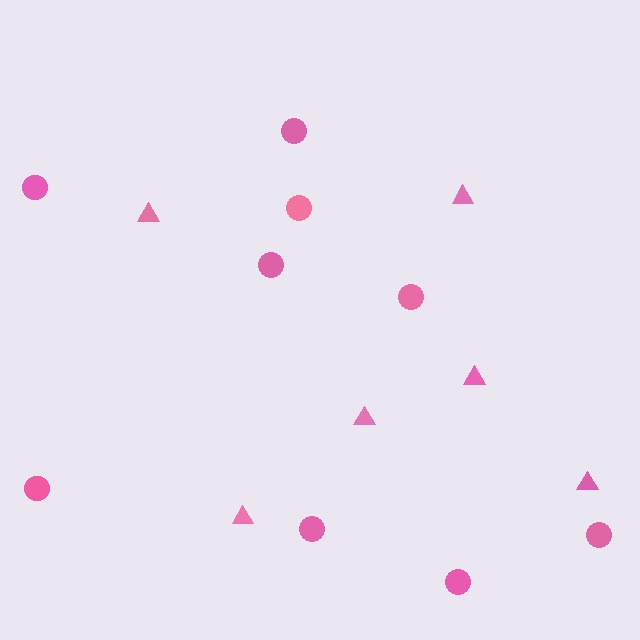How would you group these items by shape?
There are 2 groups: one group of circles (9) and one group of triangles (6).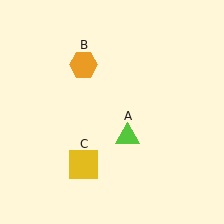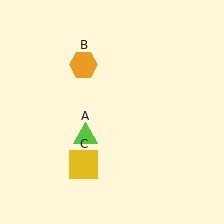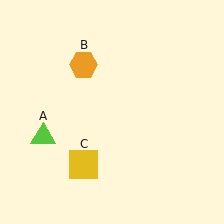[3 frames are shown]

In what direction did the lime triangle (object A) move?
The lime triangle (object A) moved left.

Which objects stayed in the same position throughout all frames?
Orange hexagon (object B) and yellow square (object C) remained stationary.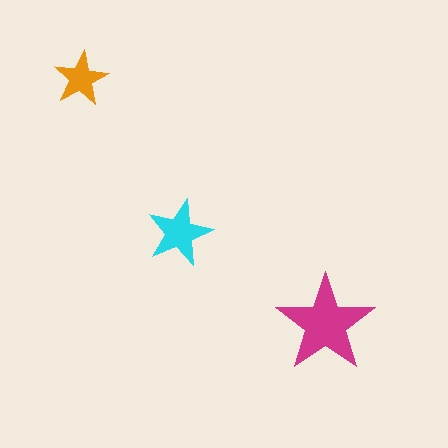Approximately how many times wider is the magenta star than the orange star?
About 2 times wider.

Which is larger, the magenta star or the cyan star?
The magenta one.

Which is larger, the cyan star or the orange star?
The cyan one.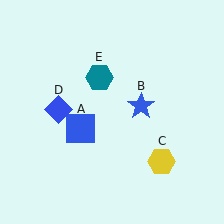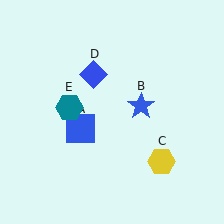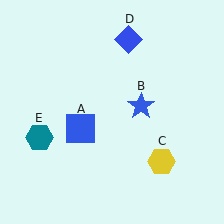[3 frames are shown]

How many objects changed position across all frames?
2 objects changed position: blue diamond (object D), teal hexagon (object E).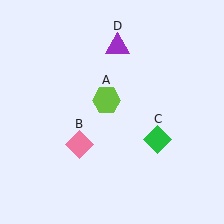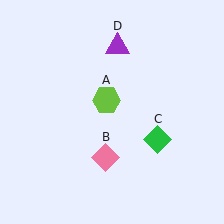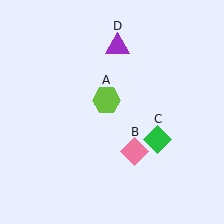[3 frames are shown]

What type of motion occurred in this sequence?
The pink diamond (object B) rotated counterclockwise around the center of the scene.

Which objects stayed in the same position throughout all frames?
Lime hexagon (object A) and green diamond (object C) and purple triangle (object D) remained stationary.